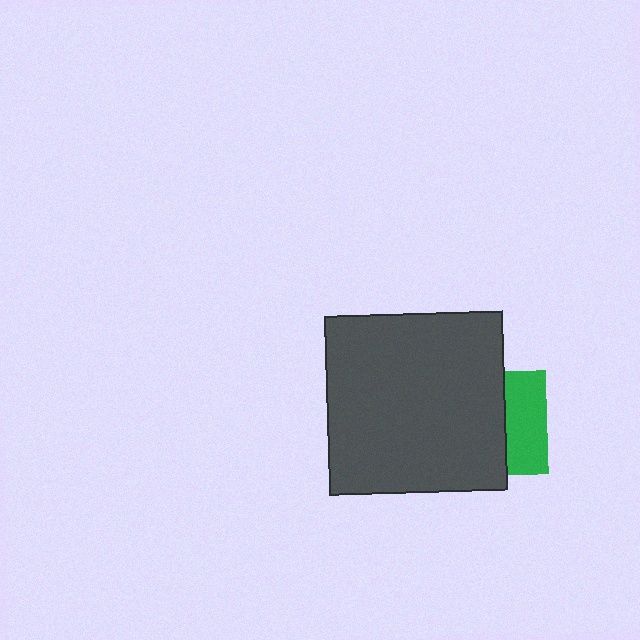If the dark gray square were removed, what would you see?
You would see the complete green square.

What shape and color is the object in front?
The object in front is a dark gray square.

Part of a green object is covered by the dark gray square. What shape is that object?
It is a square.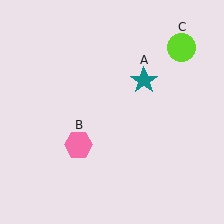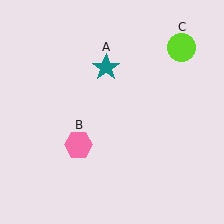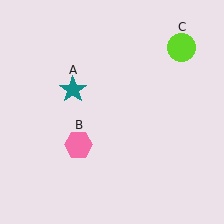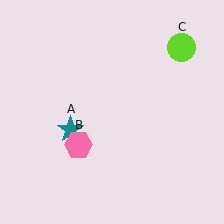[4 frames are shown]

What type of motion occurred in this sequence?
The teal star (object A) rotated counterclockwise around the center of the scene.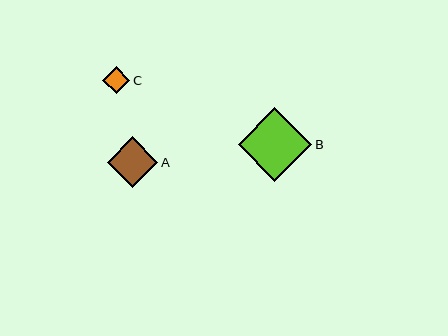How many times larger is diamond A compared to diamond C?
Diamond A is approximately 1.8 times the size of diamond C.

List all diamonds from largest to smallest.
From largest to smallest: B, A, C.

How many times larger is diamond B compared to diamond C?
Diamond B is approximately 2.7 times the size of diamond C.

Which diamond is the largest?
Diamond B is the largest with a size of approximately 73 pixels.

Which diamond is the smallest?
Diamond C is the smallest with a size of approximately 27 pixels.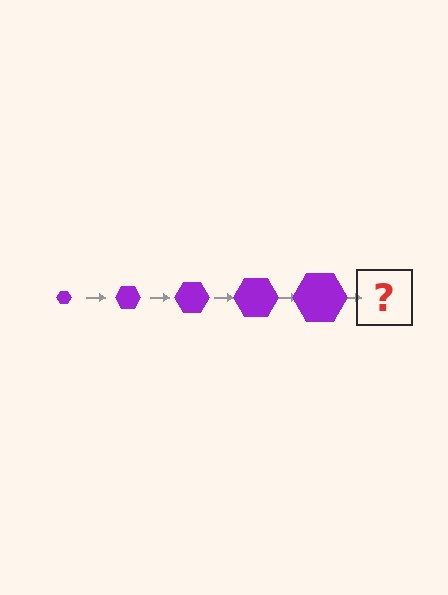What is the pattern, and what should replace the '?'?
The pattern is that the hexagon gets progressively larger each step. The '?' should be a purple hexagon, larger than the previous one.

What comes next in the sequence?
The next element should be a purple hexagon, larger than the previous one.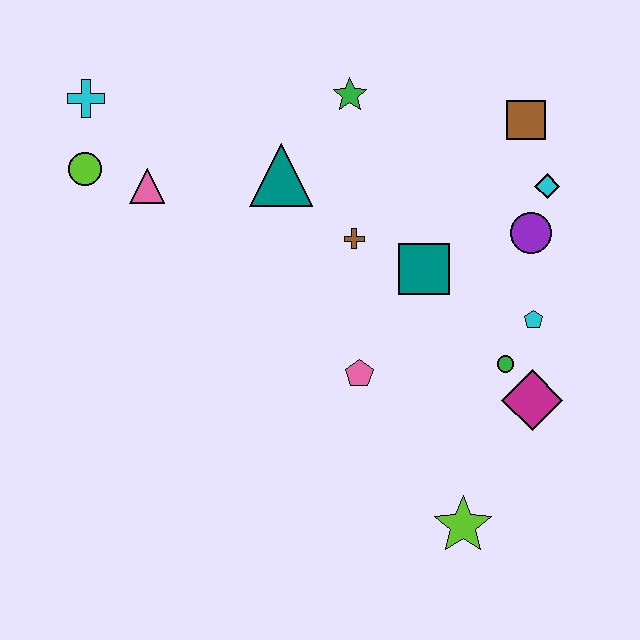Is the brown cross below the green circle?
No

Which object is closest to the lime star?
The magenta diamond is closest to the lime star.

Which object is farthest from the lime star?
The cyan cross is farthest from the lime star.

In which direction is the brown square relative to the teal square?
The brown square is above the teal square.